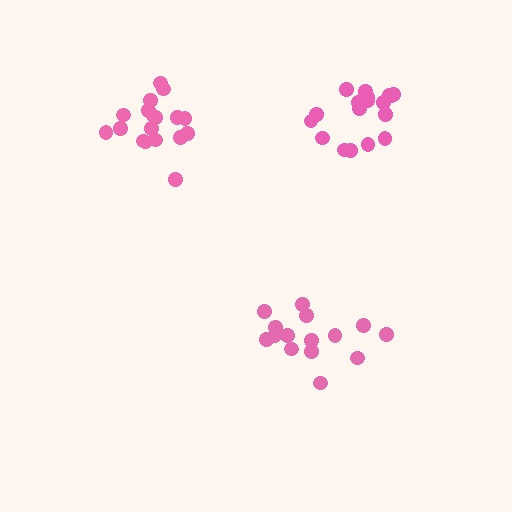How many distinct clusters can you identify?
There are 3 distinct clusters.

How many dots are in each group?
Group 1: 19 dots, Group 2: 18 dots, Group 3: 15 dots (52 total).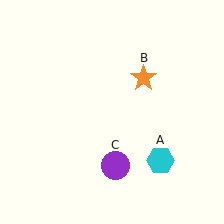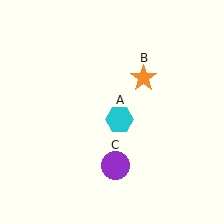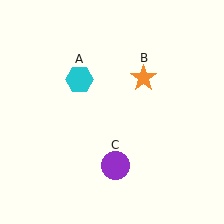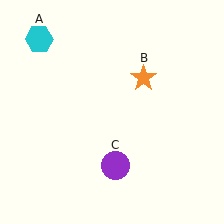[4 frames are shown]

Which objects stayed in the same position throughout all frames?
Orange star (object B) and purple circle (object C) remained stationary.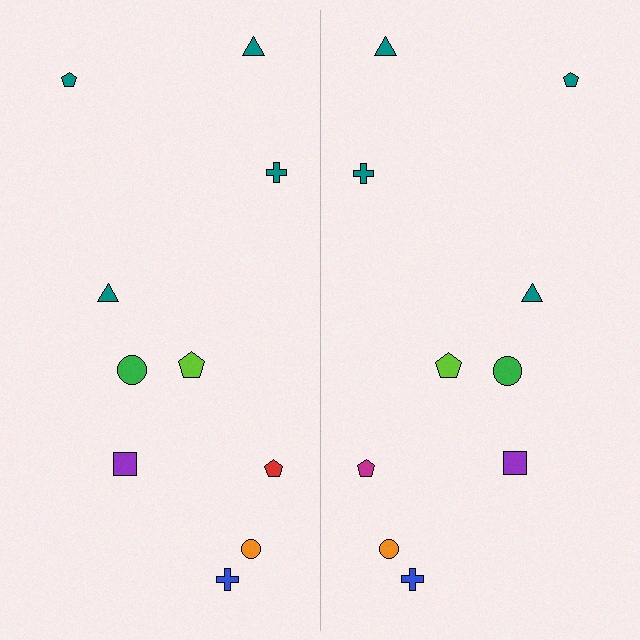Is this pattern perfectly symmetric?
No, the pattern is not perfectly symmetric. The magenta pentagon on the right side breaks the symmetry — its mirror counterpart is red.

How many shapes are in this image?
There are 20 shapes in this image.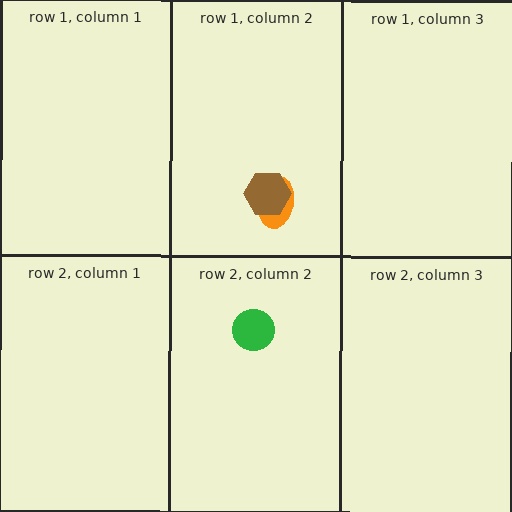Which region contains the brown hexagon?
The row 1, column 2 region.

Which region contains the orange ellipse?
The row 1, column 2 region.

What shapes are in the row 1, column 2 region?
The orange ellipse, the brown hexagon.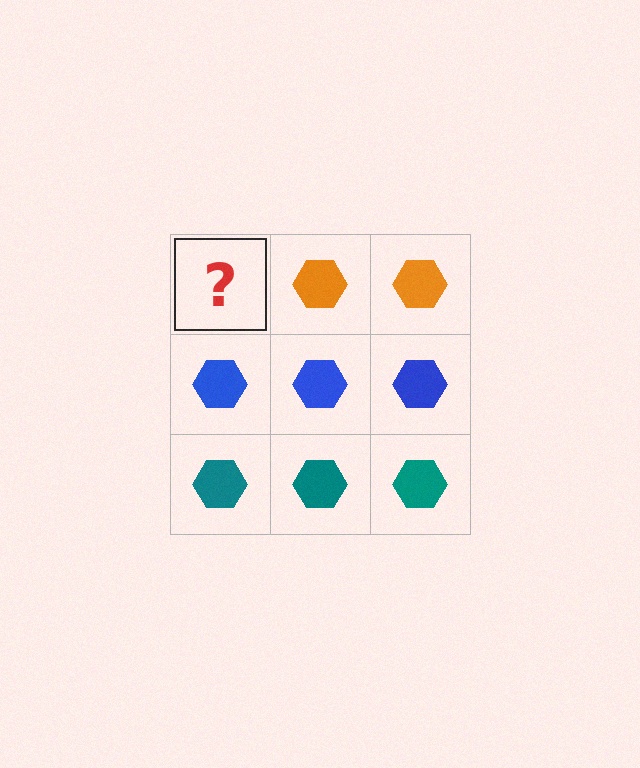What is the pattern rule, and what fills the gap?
The rule is that each row has a consistent color. The gap should be filled with an orange hexagon.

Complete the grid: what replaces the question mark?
The question mark should be replaced with an orange hexagon.